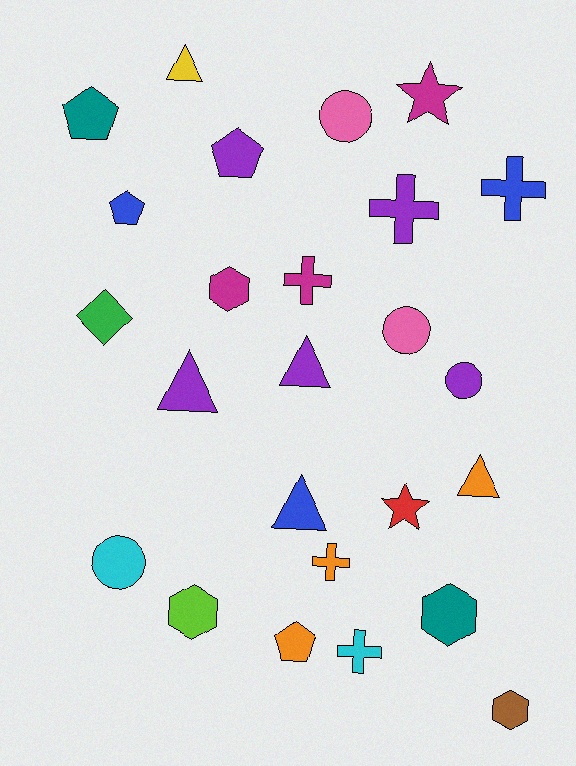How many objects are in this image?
There are 25 objects.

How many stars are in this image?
There are 2 stars.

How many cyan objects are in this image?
There are 2 cyan objects.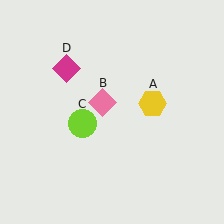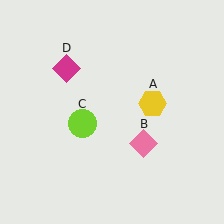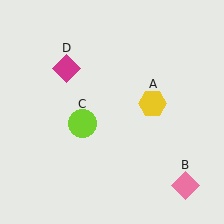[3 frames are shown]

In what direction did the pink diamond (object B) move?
The pink diamond (object B) moved down and to the right.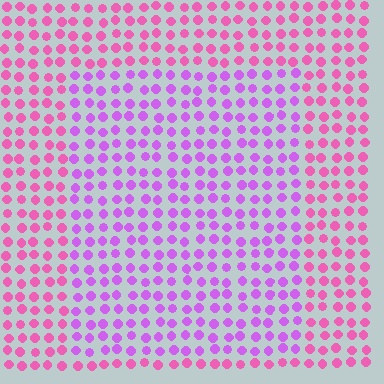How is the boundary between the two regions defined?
The boundary is defined purely by a slight shift in hue (about 37 degrees). Spacing, size, and orientation are identical on both sides.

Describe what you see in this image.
The image is filled with small pink elements in a uniform arrangement. A rectangle-shaped region is visible where the elements are tinted to a slightly different hue, forming a subtle color boundary.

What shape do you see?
I see a rectangle.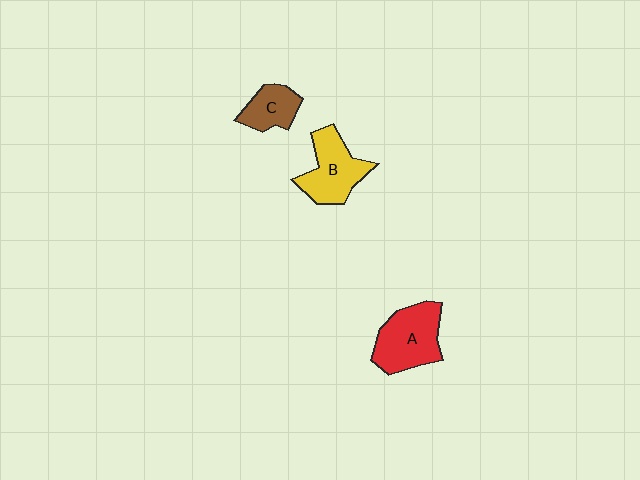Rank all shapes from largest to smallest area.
From largest to smallest: A (red), B (yellow), C (brown).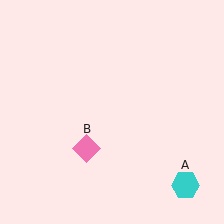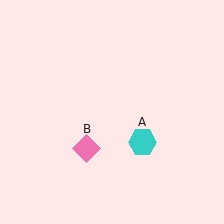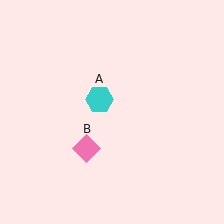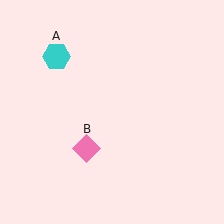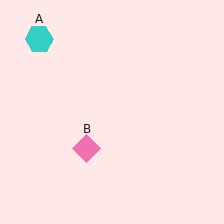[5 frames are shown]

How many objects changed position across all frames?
1 object changed position: cyan hexagon (object A).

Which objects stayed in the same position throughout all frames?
Pink diamond (object B) remained stationary.